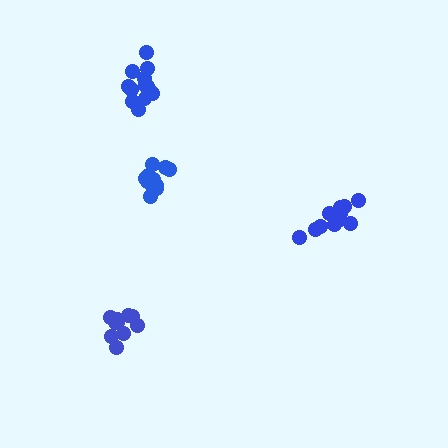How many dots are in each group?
Group 1: 12 dots, Group 2: 13 dots, Group 3: 10 dots, Group 4: 12 dots (47 total).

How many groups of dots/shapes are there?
There are 4 groups.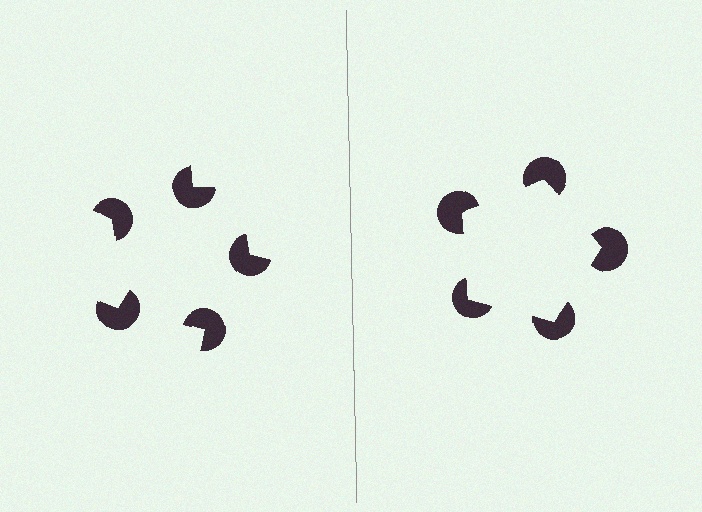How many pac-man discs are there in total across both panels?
10 — 5 on each side.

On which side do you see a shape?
An illusory pentagon appears on the right side. On the left side the wedge cuts are rotated, so no coherent shape forms.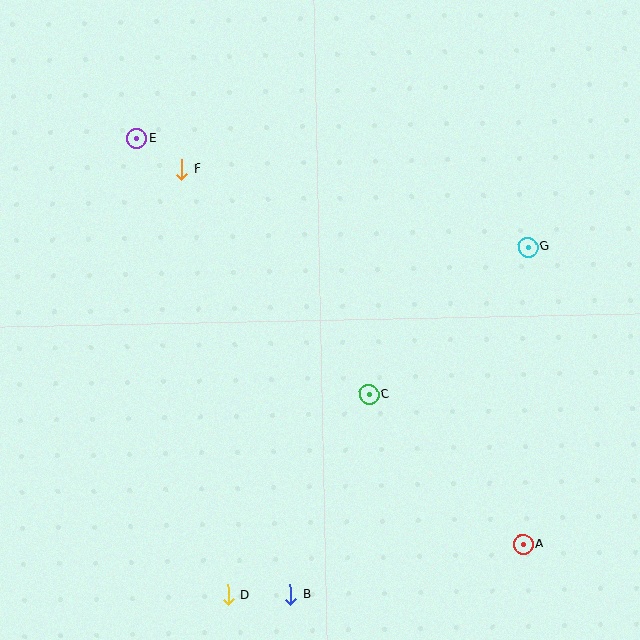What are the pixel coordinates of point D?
Point D is at (228, 595).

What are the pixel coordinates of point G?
Point G is at (528, 247).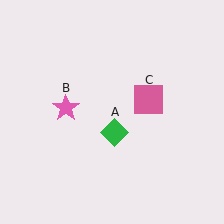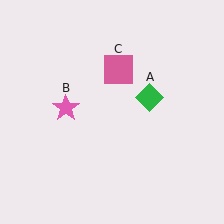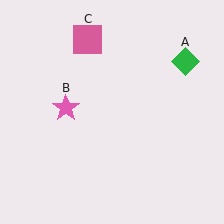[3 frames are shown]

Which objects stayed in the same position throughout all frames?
Pink star (object B) remained stationary.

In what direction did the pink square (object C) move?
The pink square (object C) moved up and to the left.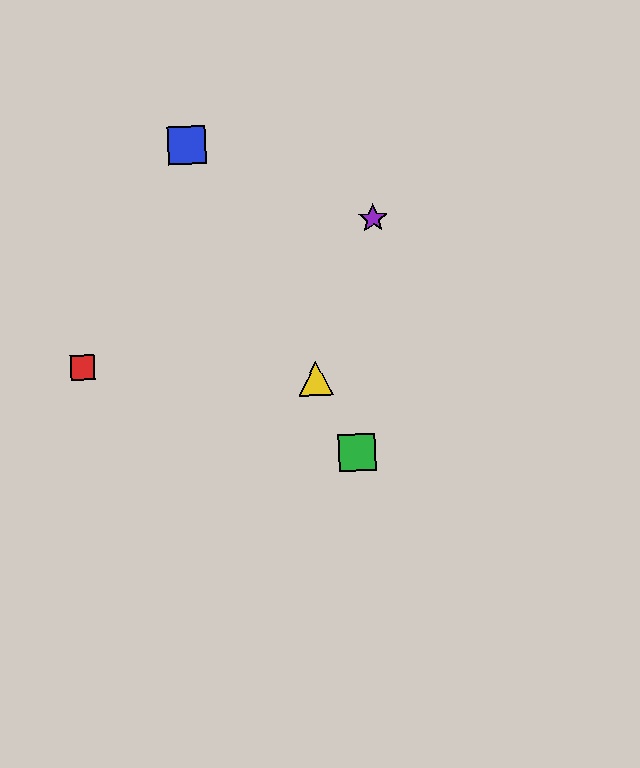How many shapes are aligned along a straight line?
3 shapes (the blue square, the green square, the yellow triangle) are aligned along a straight line.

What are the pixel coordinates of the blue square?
The blue square is at (187, 145).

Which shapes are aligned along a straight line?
The blue square, the green square, the yellow triangle are aligned along a straight line.